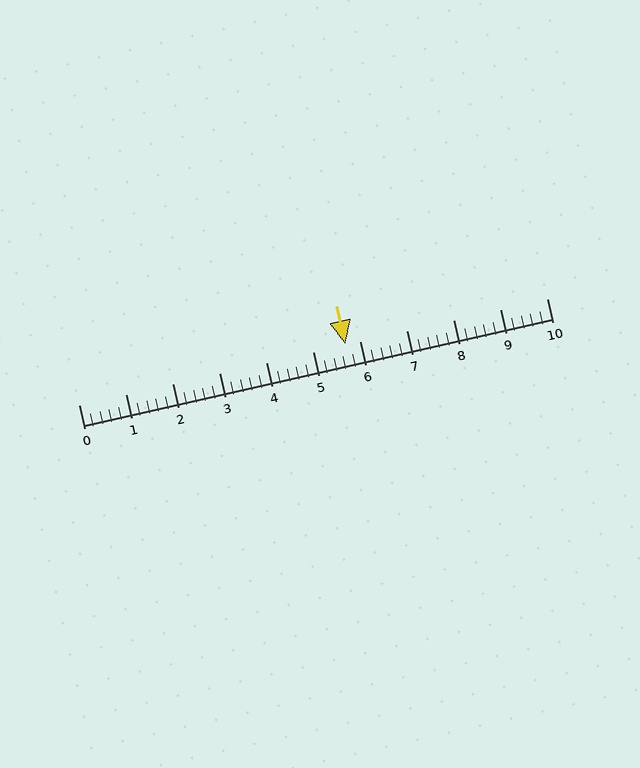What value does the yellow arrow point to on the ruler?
The yellow arrow points to approximately 5.7.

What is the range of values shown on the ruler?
The ruler shows values from 0 to 10.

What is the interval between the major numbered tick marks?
The major tick marks are spaced 1 units apart.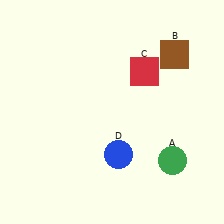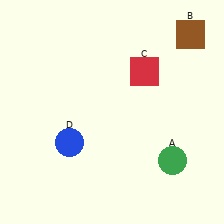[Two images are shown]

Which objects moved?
The objects that moved are: the brown square (B), the blue circle (D).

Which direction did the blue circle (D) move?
The blue circle (D) moved left.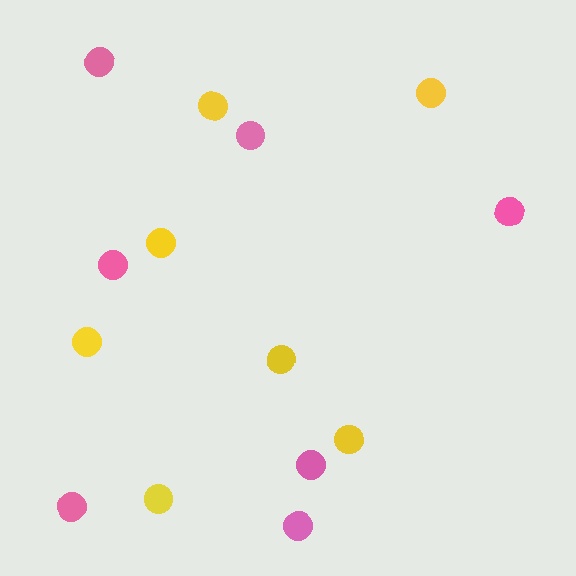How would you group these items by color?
There are 2 groups: one group of pink circles (7) and one group of yellow circles (7).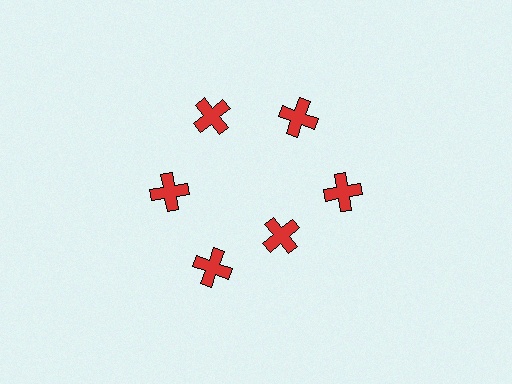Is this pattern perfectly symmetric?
No. The 6 red crosses are arranged in a ring, but one element near the 5 o'clock position is pulled inward toward the center, breaking the 6-fold rotational symmetry.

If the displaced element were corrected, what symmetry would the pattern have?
It would have 6-fold rotational symmetry — the pattern would map onto itself every 60 degrees.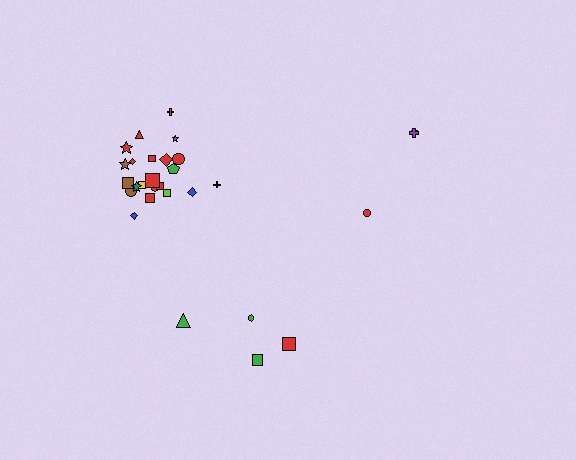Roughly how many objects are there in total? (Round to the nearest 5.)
Roughly 30 objects in total.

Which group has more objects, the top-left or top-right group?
The top-left group.